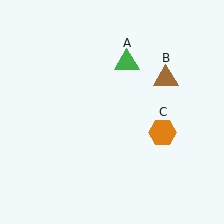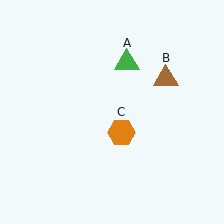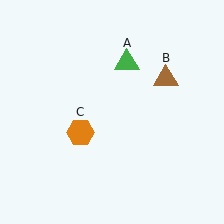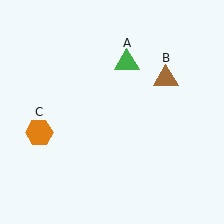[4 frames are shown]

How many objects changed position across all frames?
1 object changed position: orange hexagon (object C).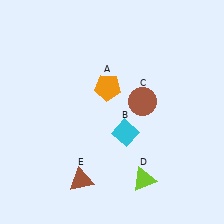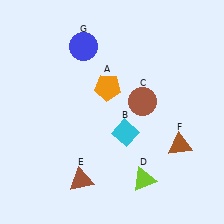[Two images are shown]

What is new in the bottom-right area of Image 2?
A brown triangle (F) was added in the bottom-right area of Image 2.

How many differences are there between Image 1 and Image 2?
There are 2 differences between the two images.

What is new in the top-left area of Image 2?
A blue circle (G) was added in the top-left area of Image 2.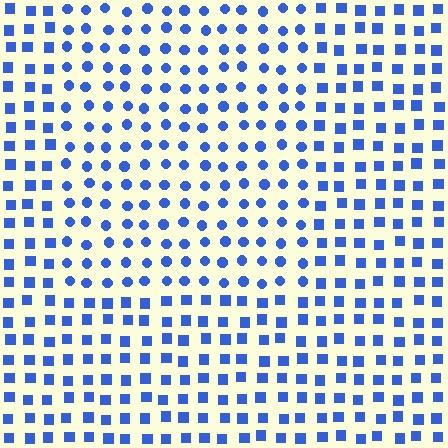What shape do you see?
I see a rectangle.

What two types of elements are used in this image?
The image uses circles inside the rectangle region and squares outside it.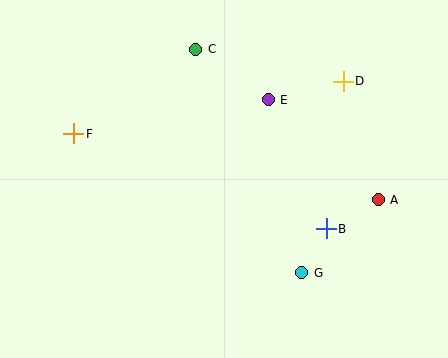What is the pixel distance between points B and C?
The distance between B and C is 222 pixels.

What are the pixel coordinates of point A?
Point A is at (378, 200).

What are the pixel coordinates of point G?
Point G is at (302, 273).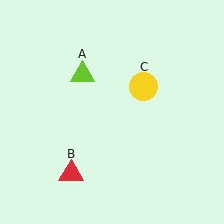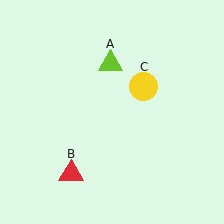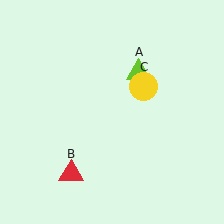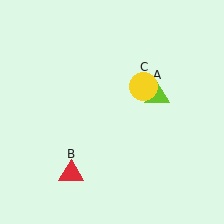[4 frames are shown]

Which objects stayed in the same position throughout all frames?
Red triangle (object B) and yellow circle (object C) remained stationary.